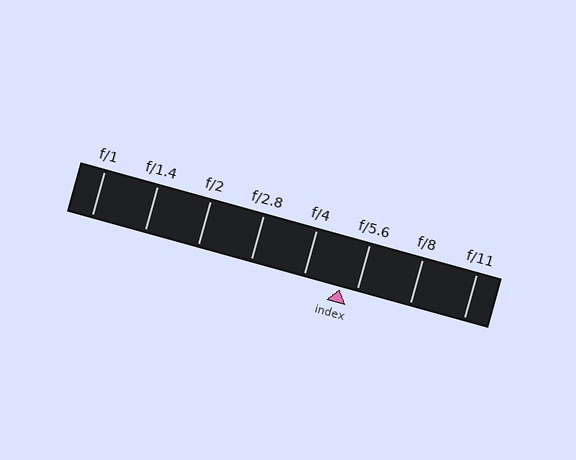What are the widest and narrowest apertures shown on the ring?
The widest aperture shown is f/1 and the narrowest is f/11.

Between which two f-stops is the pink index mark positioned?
The index mark is between f/4 and f/5.6.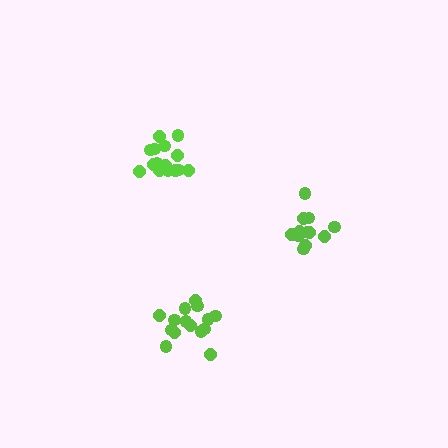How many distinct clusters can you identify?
There are 3 distinct clusters.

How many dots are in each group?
Group 1: 12 dots, Group 2: 16 dots, Group 3: 15 dots (43 total).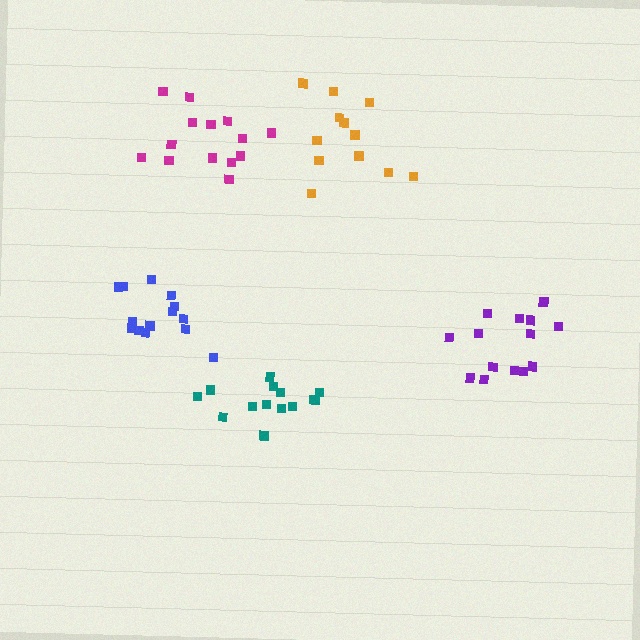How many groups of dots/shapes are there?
There are 5 groups.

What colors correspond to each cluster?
The clusters are colored: teal, purple, magenta, orange, blue.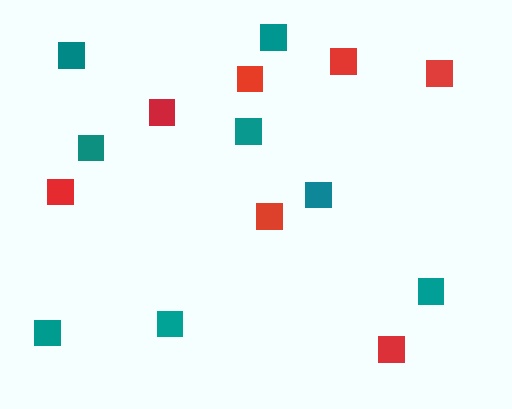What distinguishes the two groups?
There are 2 groups: one group of red squares (7) and one group of teal squares (8).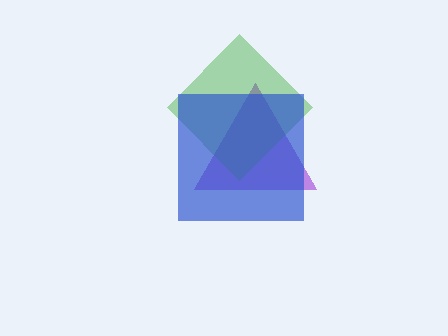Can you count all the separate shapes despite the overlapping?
Yes, there are 3 separate shapes.